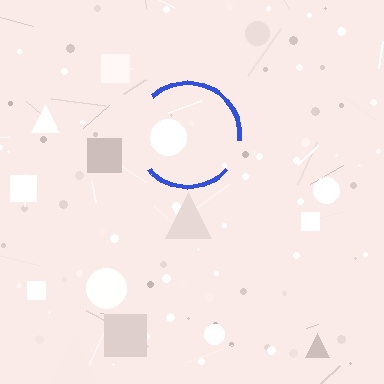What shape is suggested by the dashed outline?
The dashed outline suggests a circle.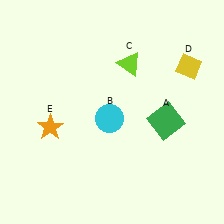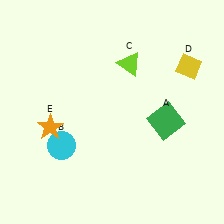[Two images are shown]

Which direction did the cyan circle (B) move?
The cyan circle (B) moved left.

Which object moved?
The cyan circle (B) moved left.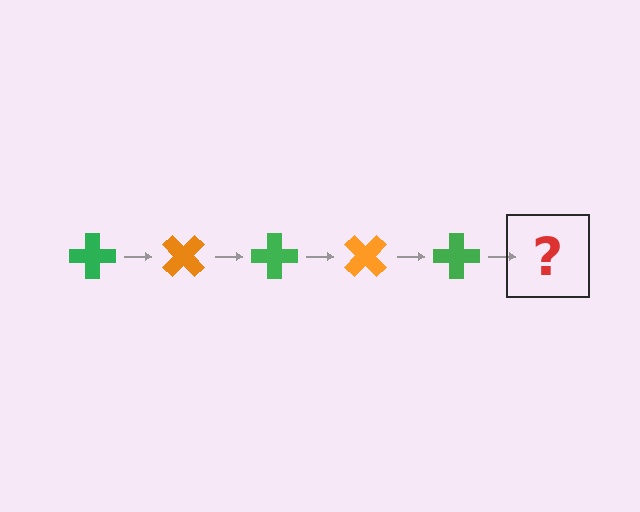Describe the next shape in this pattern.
It should be an orange cross, rotated 225 degrees from the start.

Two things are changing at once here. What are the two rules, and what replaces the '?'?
The two rules are that it rotates 45 degrees each step and the color cycles through green and orange. The '?' should be an orange cross, rotated 225 degrees from the start.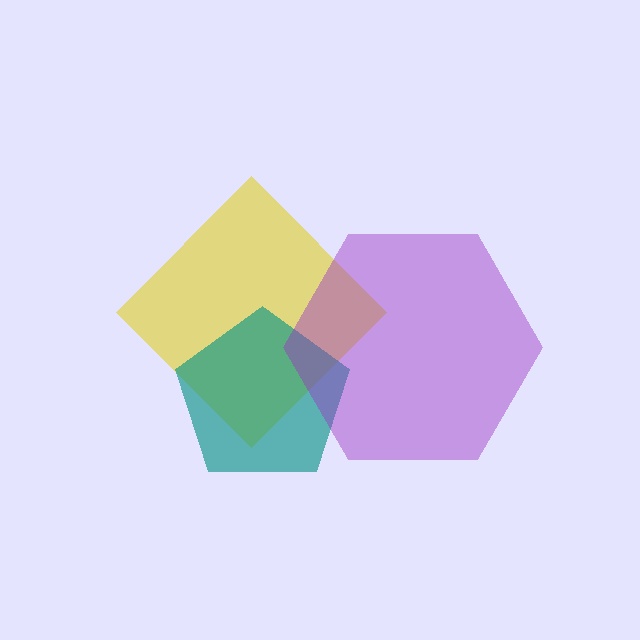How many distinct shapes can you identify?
There are 3 distinct shapes: a yellow diamond, a teal pentagon, a purple hexagon.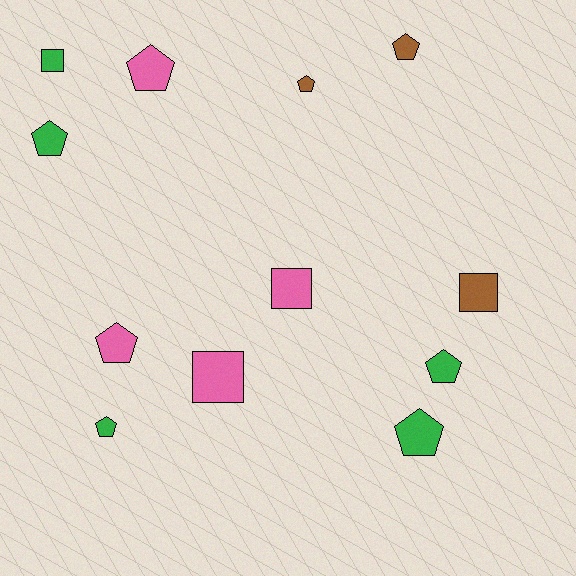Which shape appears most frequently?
Pentagon, with 8 objects.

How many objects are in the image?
There are 12 objects.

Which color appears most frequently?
Green, with 5 objects.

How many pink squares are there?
There are 2 pink squares.